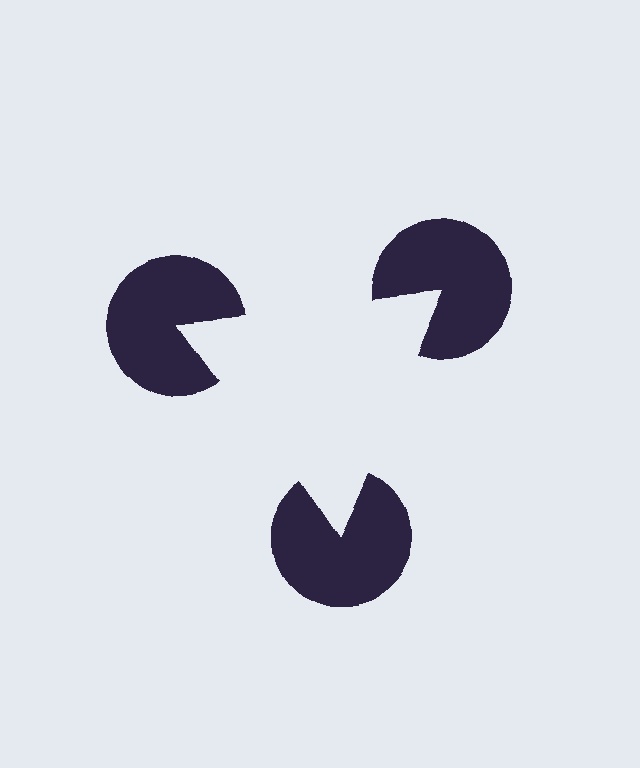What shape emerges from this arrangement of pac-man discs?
An illusory triangle — its edges are inferred from the aligned wedge cuts in the pac-man discs, not physically drawn.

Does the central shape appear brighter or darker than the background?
It typically appears slightly brighter than the background, even though no actual brightness change is drawn.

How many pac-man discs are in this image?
There are 3 — one at each vertex of the illusory triangle.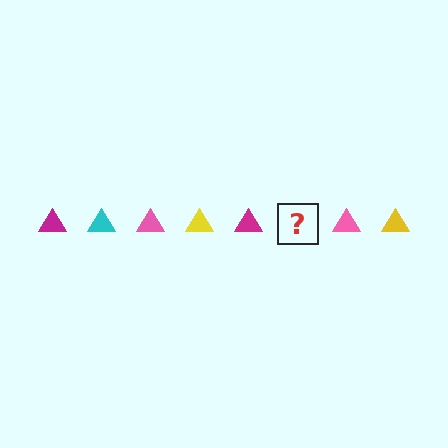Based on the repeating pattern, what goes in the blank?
The blank should be a cyan triangle.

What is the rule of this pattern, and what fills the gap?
The rule is that the pattern cycles through magenta, cyan, pink, yellow triangles. The gap should be filled with a cyan triangle.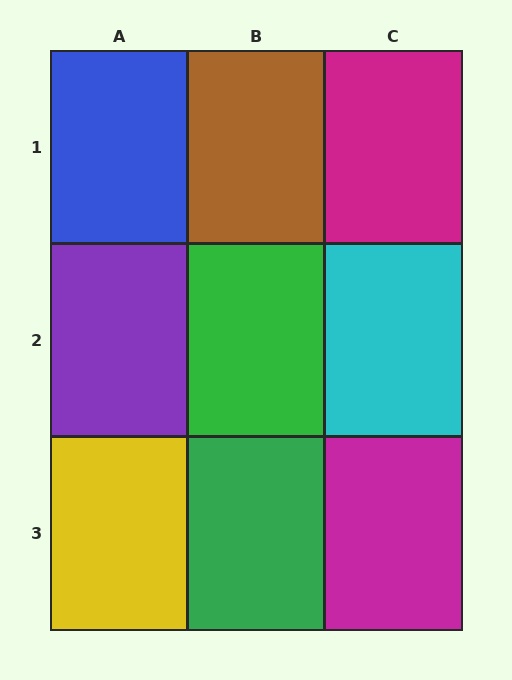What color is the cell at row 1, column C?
Magenta.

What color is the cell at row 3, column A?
Yellow.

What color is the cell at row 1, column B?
Brown.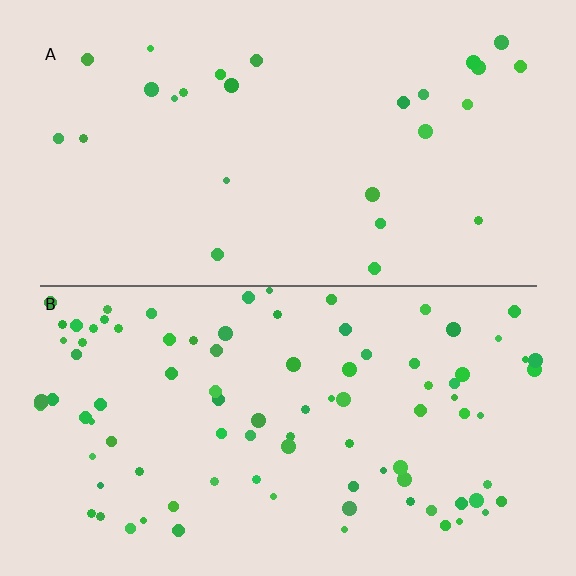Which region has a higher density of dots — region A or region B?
B (the bottom).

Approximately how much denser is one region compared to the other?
Approximately 3.4× — region B over region A.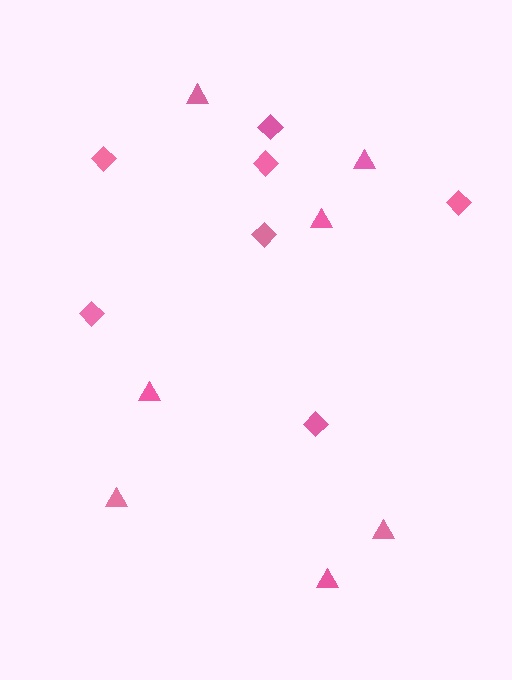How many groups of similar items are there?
There are 2 groups: one group of triangles (7) and one group of diamonds (7).